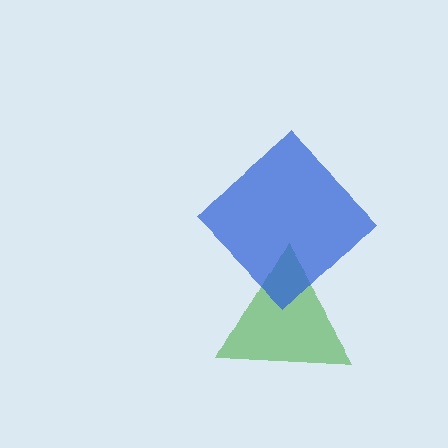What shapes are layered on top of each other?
The layered shapes are: a green triangle, a blue diamond.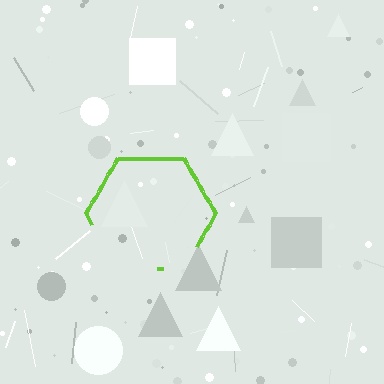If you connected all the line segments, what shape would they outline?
They would outline a hexagon.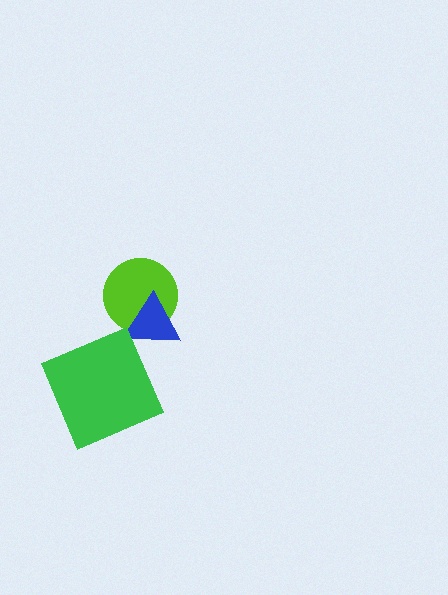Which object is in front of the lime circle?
The blue triangle is in front of the lime circle.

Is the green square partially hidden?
No, no other shape covers it.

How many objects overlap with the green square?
0 objects overlap with the green square.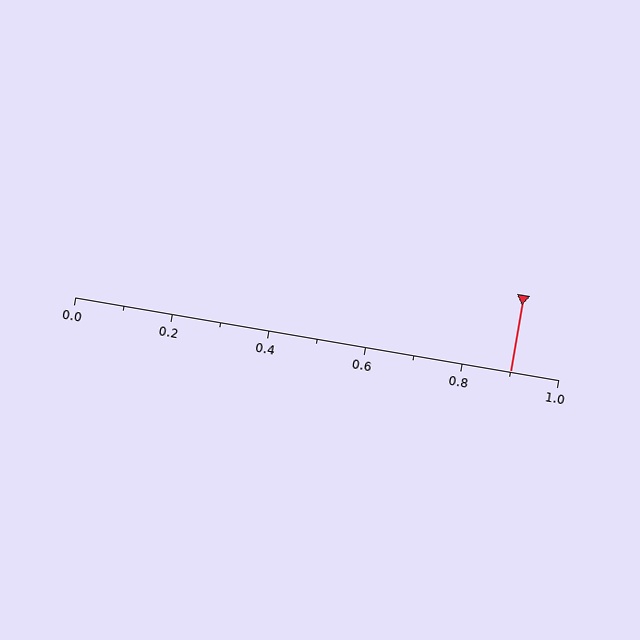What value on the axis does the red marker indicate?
The marker indicates approximately 0.9.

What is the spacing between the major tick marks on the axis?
The major ticks are spaced 0.2 apart.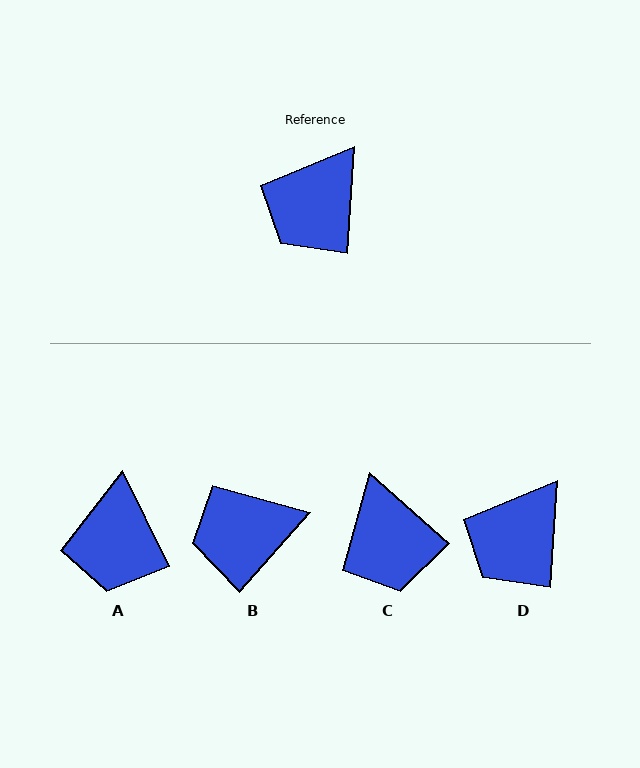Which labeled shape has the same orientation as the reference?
D.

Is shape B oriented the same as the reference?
No, it is off by about 38 degrees.